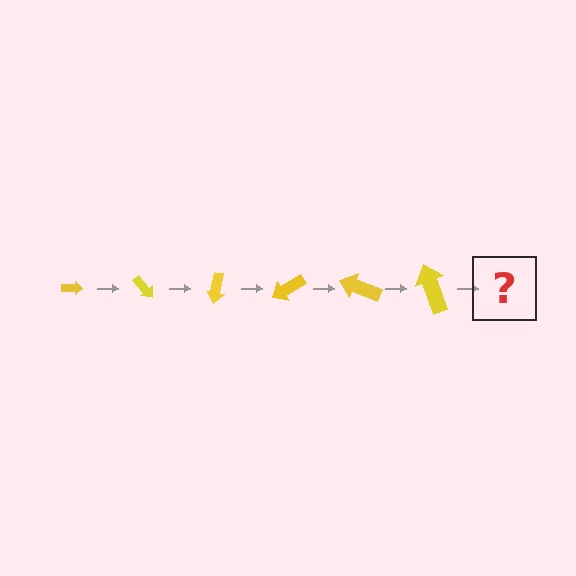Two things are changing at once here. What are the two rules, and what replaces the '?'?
The two rules are that the arrow grows larger each step and it rotates 50 degrees each step. The '?' should be an arrow, larger than the previous one and rotated 300 degrees from the start.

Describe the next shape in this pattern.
It should be an arrow, larger than the previous one and rotated 300 degrees from the start.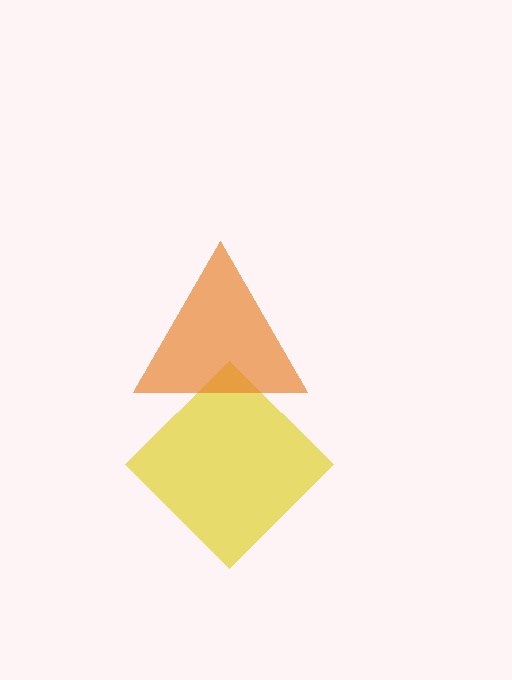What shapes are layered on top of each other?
The layered shapes are: a yellow diamond, an orange triangle.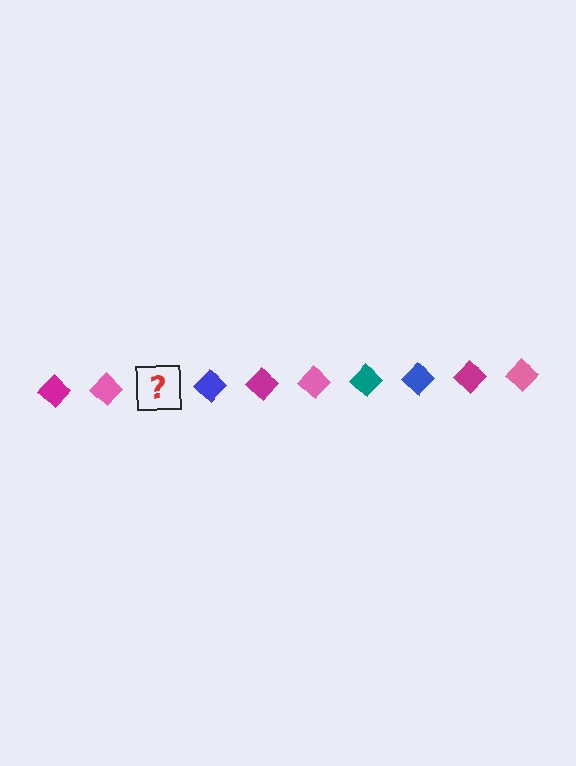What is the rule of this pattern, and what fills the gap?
The rule is that the pattern cycles through magenta, pink, teal, blue diamonds. The gap should be filled with a teal diamond.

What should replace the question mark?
The question mark should be replaced with a teal diamond.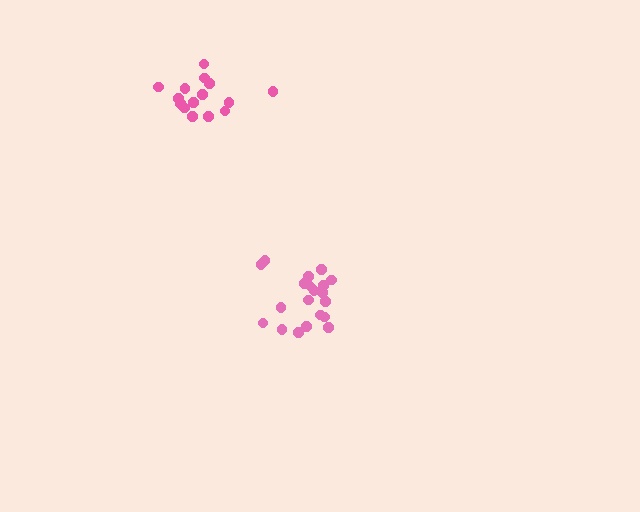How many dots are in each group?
Group 1: 15 dots, Group 2: 20 dots (35 total).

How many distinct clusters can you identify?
There are 2 distinct clusters.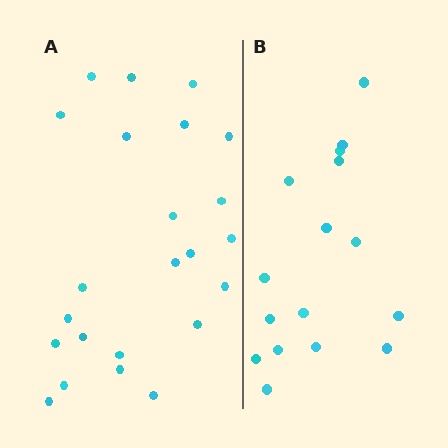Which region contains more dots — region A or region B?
Region A (the left region) has more dots.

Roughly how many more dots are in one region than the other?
Region A has roughly 8 or so more dots than region B.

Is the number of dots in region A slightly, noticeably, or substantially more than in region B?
Region A has noticeably more, but not dramatically so. The ratio is roughly 1.4 to 1.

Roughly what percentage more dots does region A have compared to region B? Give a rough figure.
About 45% more.